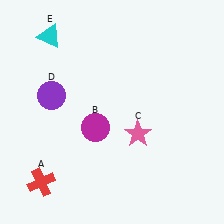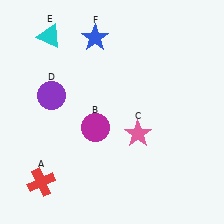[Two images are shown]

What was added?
A blue star (F) was added in Image 2.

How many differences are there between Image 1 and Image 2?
There is 1 difference between the two images.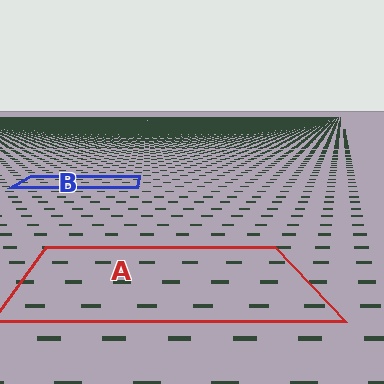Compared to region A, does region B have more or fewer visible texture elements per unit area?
Region B has more texture elements per unit area — they are packed more densely because it is farther away.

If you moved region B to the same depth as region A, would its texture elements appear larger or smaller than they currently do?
They would appear larger. At a closer depth, the same texture elements are projected at a bigger on-screen size.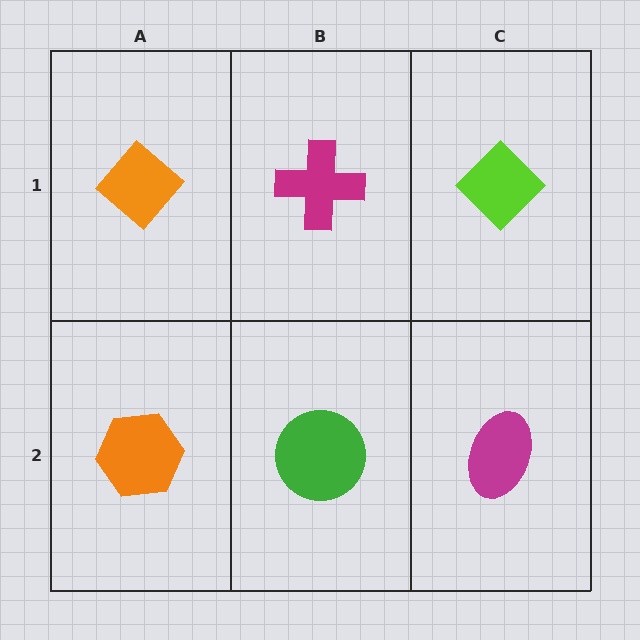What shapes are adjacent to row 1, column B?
A green circle (row 2, column B), an orange diamond (row 1, column A), a lime diamond (row 1, column C).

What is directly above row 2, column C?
A lime diamond.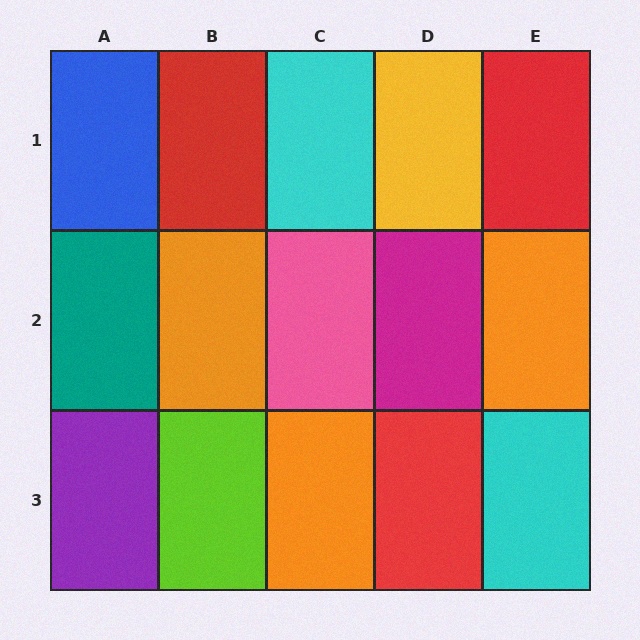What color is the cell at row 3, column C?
Orange.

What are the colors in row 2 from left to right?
Teal, orange, pink, magenta, orange.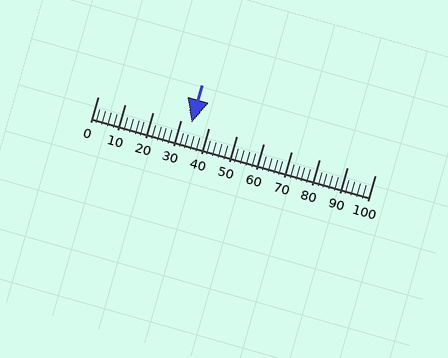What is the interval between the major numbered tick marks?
The major tick marks are spaced 10 units apart.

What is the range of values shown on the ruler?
The ruler shows values from 0 to 100.